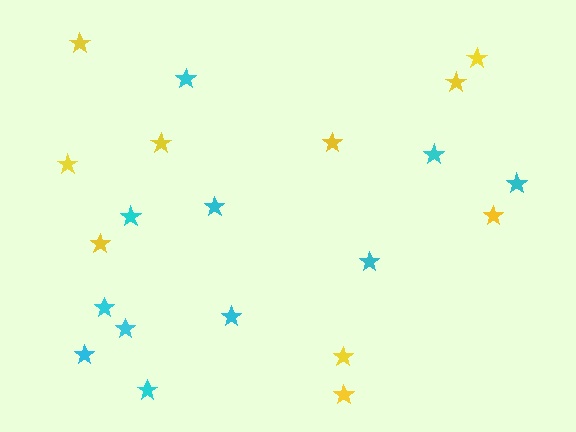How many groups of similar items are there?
There are 2 groups: one group of yellow stars (10) and one group of cyan stars (11).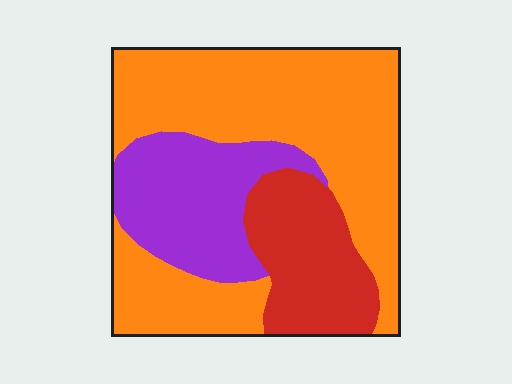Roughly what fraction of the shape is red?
Red covers 20% of the shape.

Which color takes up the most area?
Orange, at roughly 55%.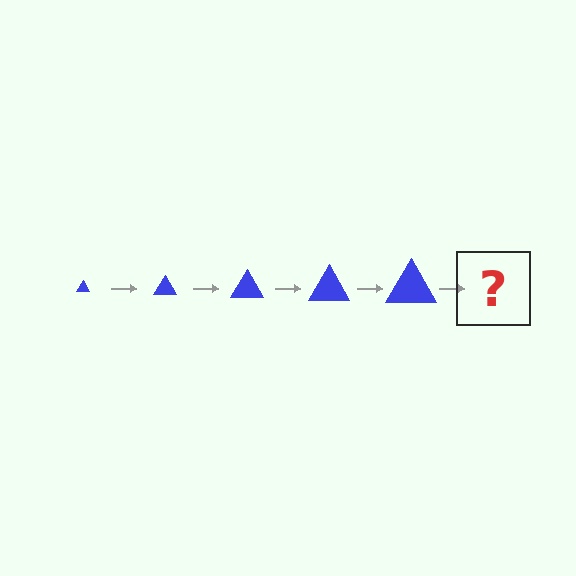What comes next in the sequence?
The next element should be a blue triangle, larger than the previous one.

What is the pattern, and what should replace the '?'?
The pattern is that the triangle gets progressively larger each step. The '?' should be a blue triangle, larger than the previous one.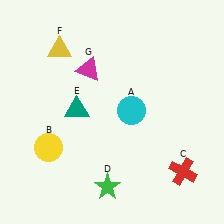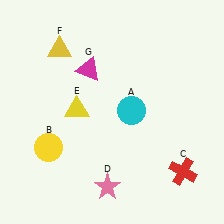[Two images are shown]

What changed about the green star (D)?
In Image 1, D is green. In Image 2, it changed to pink.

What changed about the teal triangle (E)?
In Image 1, E is teal. In Image 2, it changed to yellow.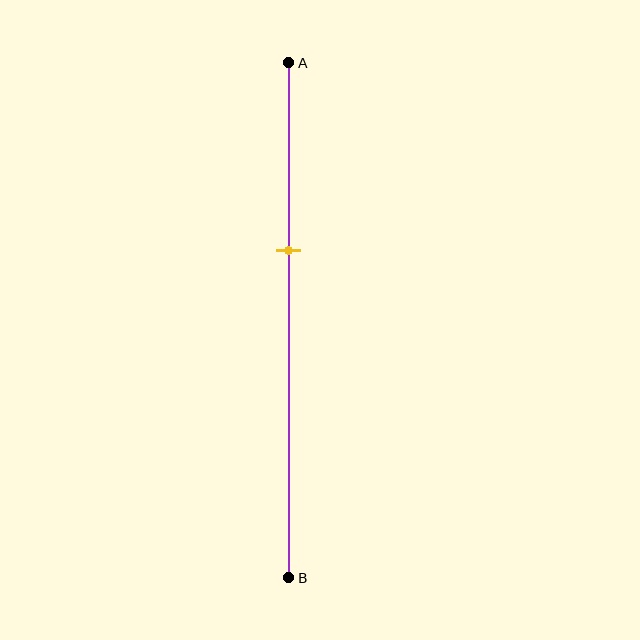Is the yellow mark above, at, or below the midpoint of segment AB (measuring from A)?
The yellow mark is above the midpoint of segment AB.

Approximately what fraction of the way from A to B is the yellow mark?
The yellow mark is approximately 35% of the way from A to B.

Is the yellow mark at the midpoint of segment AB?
No, the mark is at about 35% from A, not at the 50% midpoint.